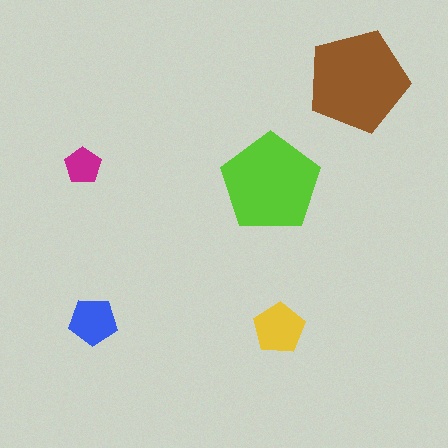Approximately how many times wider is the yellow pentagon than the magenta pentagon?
About 1.5 times wider.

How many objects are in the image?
There are 5 objects in the image.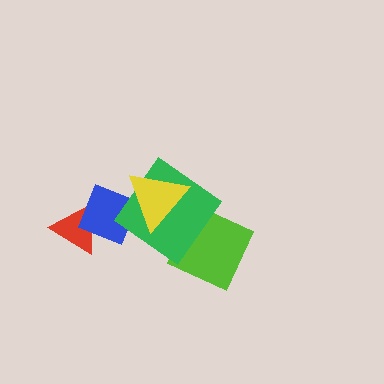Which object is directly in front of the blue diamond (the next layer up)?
The green diamond is directly in front of the blue diamond.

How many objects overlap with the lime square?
1 object overlaps with the lime square.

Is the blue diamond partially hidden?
Yes, it is partially covered by another shape.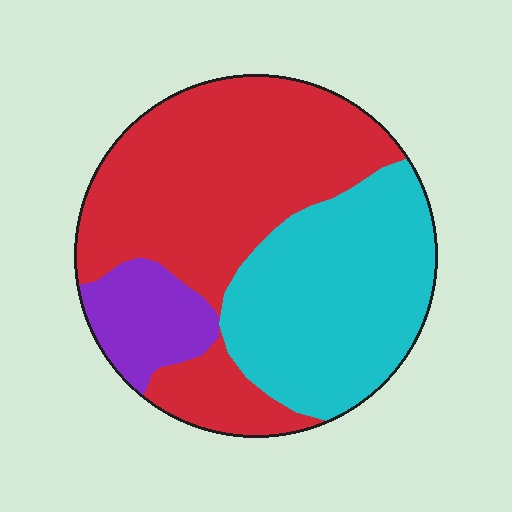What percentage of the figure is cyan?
Cyan takes up between a quarter and a half of the figure.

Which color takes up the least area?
Purple, at roughly 10%.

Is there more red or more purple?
Red.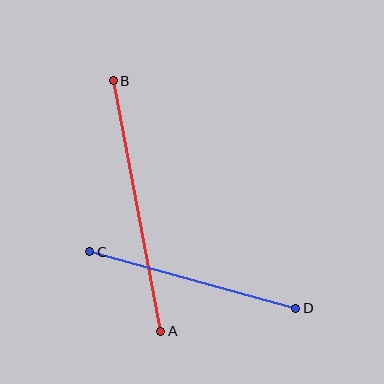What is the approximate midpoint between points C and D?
The midpoint is at approximately (193, 280) pixels.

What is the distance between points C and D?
The distance is approximately 214 pixels.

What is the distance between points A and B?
The distance is approximately 255 pixels.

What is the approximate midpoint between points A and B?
The midpoint is at approximately (137, 206) pixels.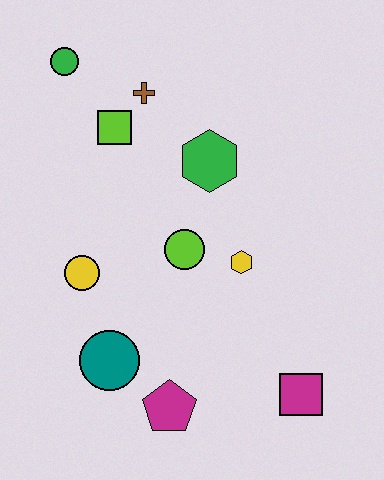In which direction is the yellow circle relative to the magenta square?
The yellow circle is to the left of the magenta square.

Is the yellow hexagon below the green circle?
Yes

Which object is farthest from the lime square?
The magenta square is farthest from the lime square.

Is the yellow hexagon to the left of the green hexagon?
No